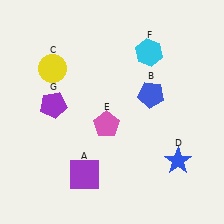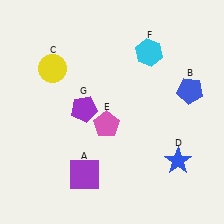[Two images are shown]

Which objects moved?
The objects that moved are: the blue pentagon (B), the purple pentagon (G).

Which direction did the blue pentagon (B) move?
The blue pentagon (B) moved right.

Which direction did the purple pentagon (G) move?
The purple pentagon (G) moved right.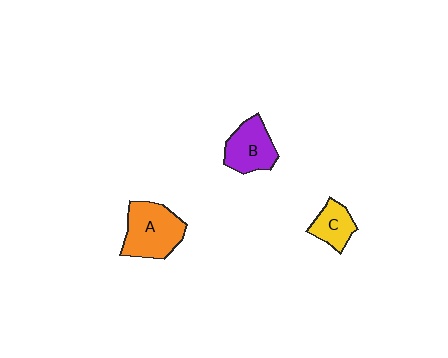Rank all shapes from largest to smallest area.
From largest to smallest: A (orange), B (purple), C (yellow).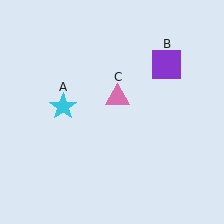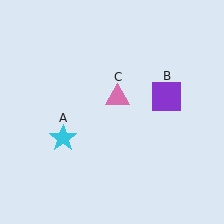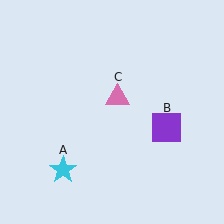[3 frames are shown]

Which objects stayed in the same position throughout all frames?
Pink triangle (object C) remained stationary.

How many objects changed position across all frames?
2 objects changed position: cyan star (object A), purple square (object B).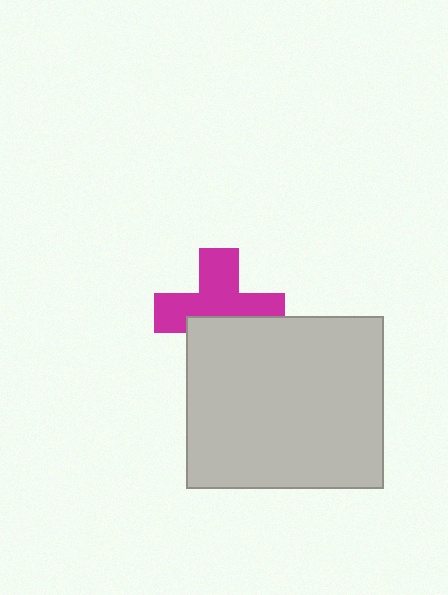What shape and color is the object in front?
The object in front is a light gray rectangle.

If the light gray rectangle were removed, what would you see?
You would see the complete magenta cross.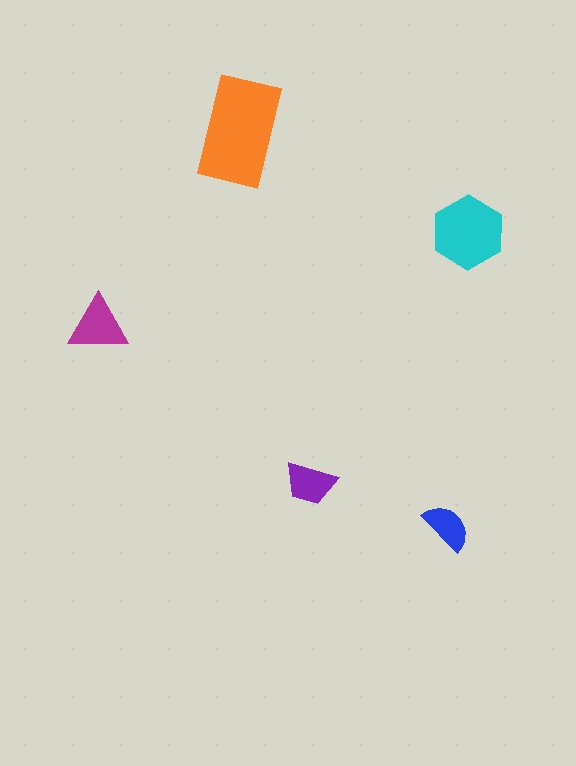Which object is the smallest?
The blue semicircle.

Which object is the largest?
The orange rectangle.